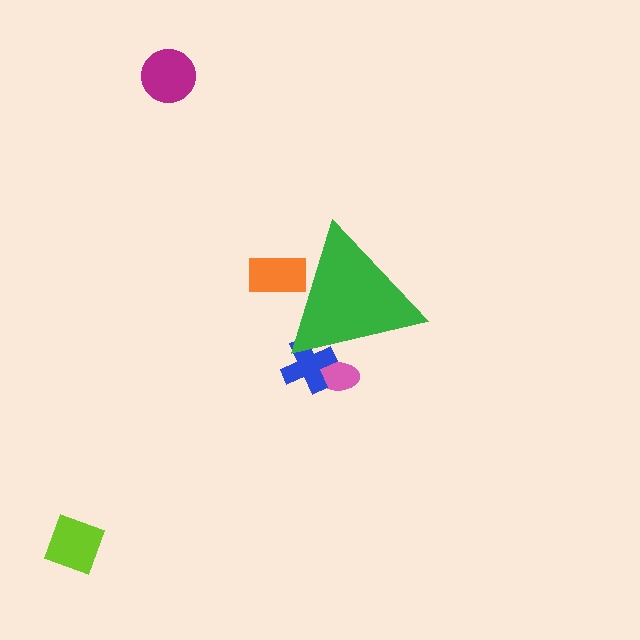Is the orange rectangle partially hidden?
Yes, the orange rectangle is partially hidden behind the green triangle.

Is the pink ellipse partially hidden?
Yes, the pink ellipse is partially hidden behind the green triangle.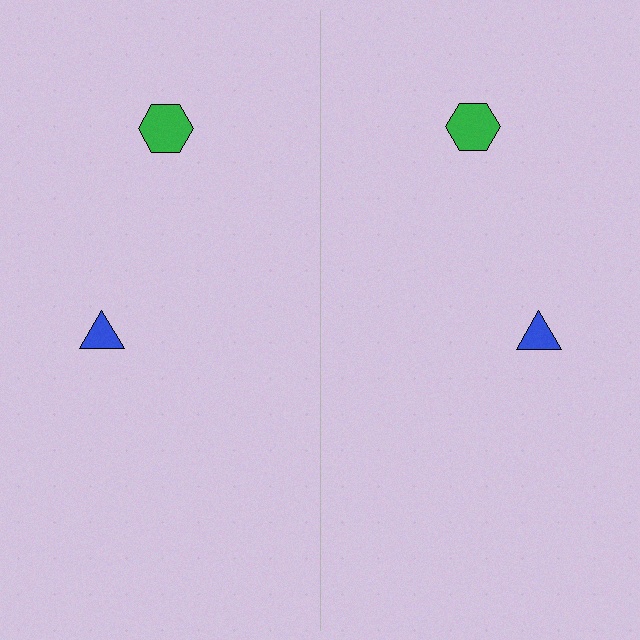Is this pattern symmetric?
Yes, this pattern has bilateral (reflection) symmetry.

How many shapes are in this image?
There are 4 shapes in this image.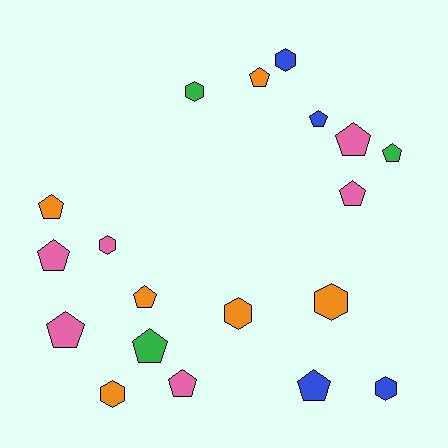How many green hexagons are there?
There is 1 green hexagon.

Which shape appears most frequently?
Pentagon, with 12 objects.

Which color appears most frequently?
Pink, with 6 objects.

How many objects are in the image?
There are 19 objects.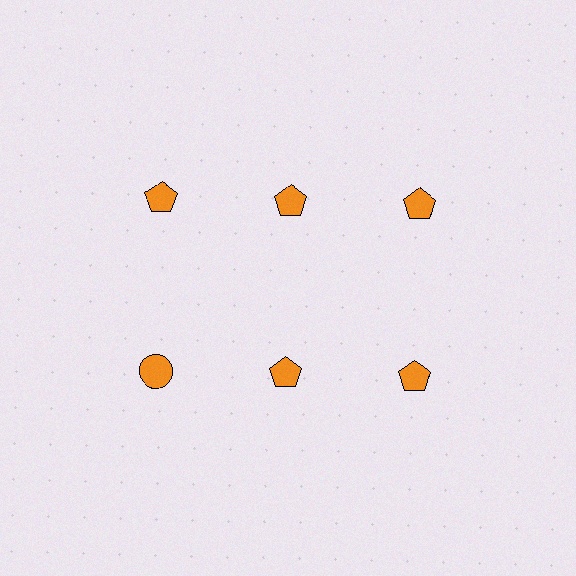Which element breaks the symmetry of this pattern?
The orange circle in the second row, leftmost column breaks the symmetry. All other shapes are orange pentagons.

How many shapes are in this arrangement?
There are 6 shapes arranged in a grid pattern.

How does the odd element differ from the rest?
It has a different shape: circle instead of pentagon.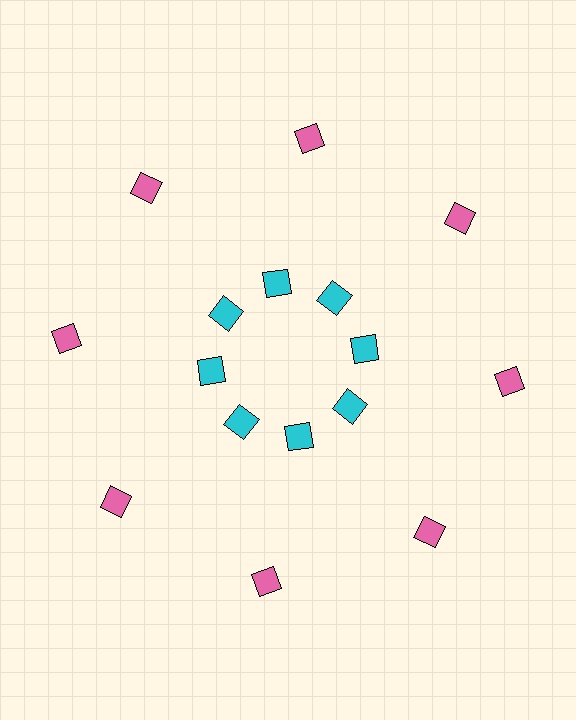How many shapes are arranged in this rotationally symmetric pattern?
There are 16 shapes, arranged in 8 groups of 2.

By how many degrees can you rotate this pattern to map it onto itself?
The pattern maps onto itself every 45 degrees of rotation.